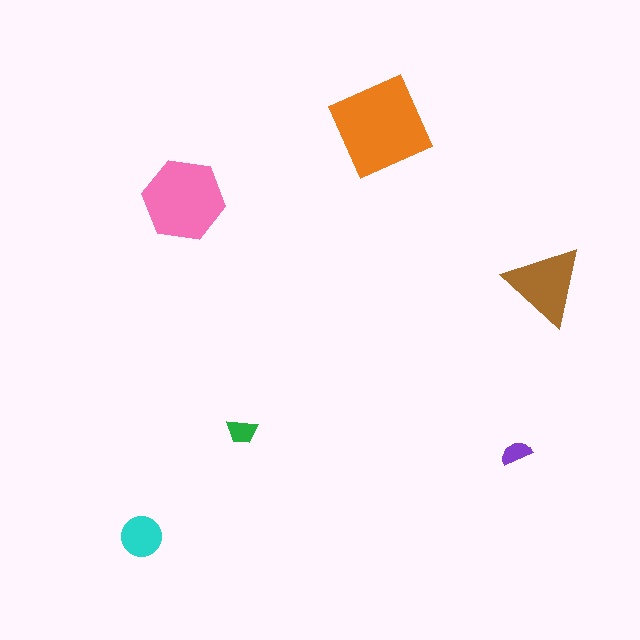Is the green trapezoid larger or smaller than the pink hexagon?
Smaller.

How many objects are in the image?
There are 6 objects in the image.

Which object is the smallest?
The purple semicircle.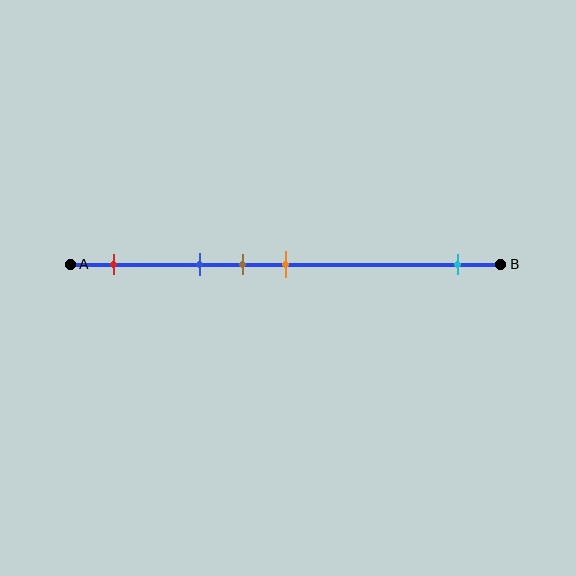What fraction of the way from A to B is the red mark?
The red mark is approximately 10% (0.1) of the way from A to B.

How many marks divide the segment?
There are 5 marks dividing the segment.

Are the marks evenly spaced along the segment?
No, the marks are not evenly spaced.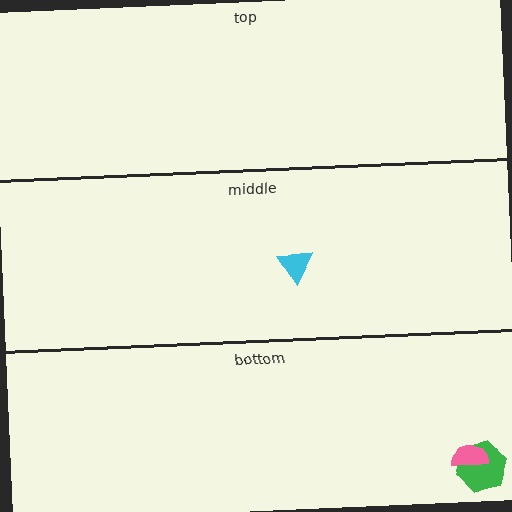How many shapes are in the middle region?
1.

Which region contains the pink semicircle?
The bottom region.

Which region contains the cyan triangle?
The middle region.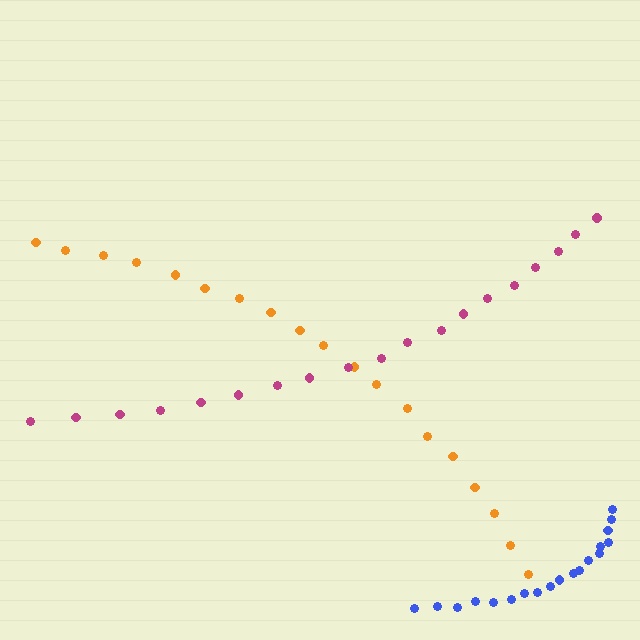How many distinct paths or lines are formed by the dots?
There are 3 distinct paths.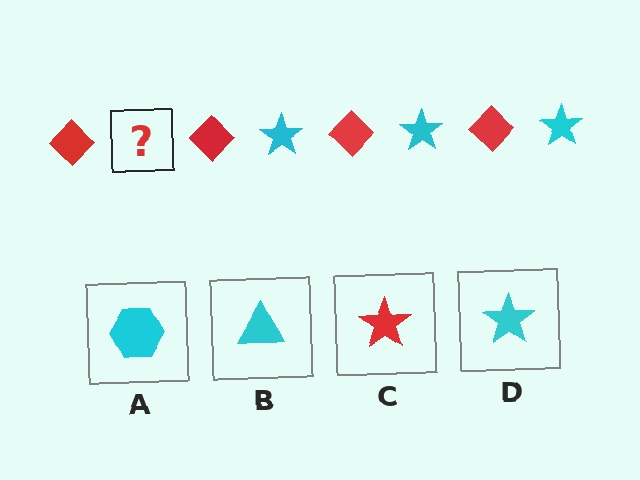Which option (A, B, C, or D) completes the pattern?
D.